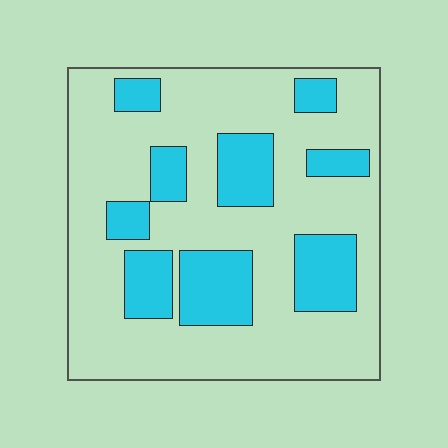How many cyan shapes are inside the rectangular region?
9.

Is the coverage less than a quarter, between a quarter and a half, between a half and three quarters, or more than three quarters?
Between a quarter and a half.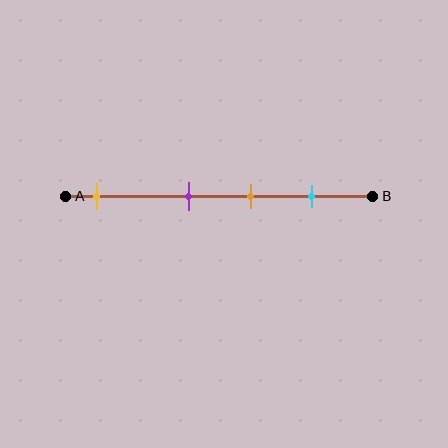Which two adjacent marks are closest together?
The purple and orange marks are the closest adjacent pair.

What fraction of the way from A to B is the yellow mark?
The yellow mark is approximately 10% (0.1) of the way from A to B.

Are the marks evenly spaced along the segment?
No, the marks are not evenly spaced.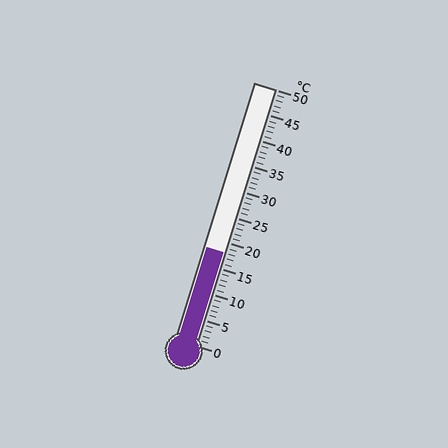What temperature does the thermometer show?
The thermometer shows approximately 18°C.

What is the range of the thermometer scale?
The thermometer scale ranges from 0°C to 50°C.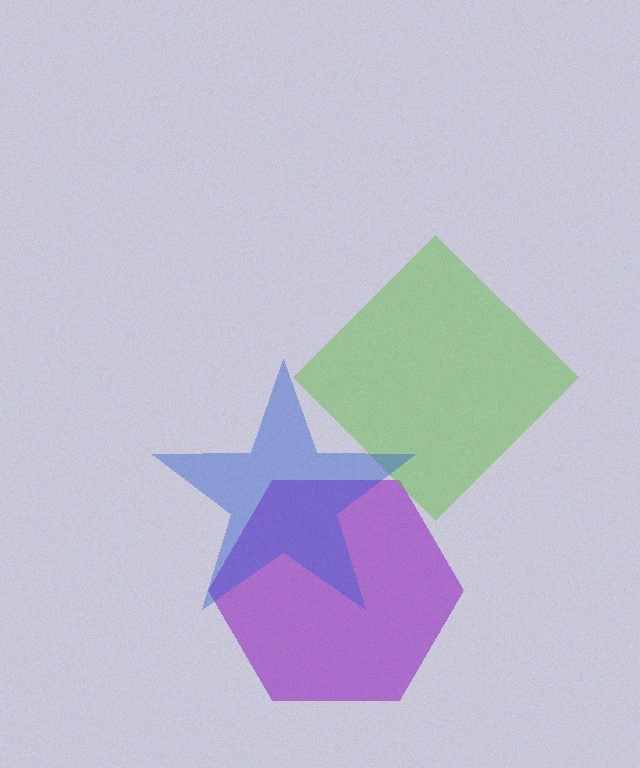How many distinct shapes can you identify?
There are 3 distinct shapes: a purple hexagon, a lime diamond, a blue star.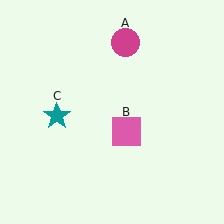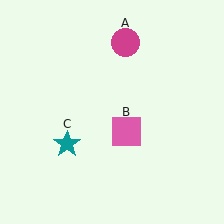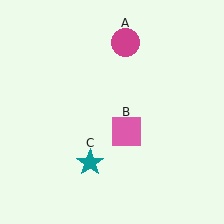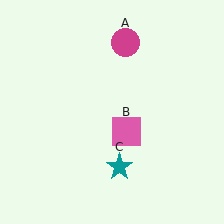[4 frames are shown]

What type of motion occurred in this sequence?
The teal star (object C) rotated counterclockwise around the center of the scene.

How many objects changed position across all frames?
1 object changed position: teal star (object C).